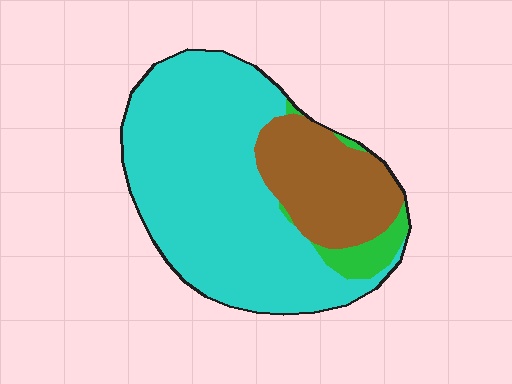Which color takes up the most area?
Cyan, at roughly 70%.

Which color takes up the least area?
Green, at roughly 5%.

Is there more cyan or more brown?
Cyan.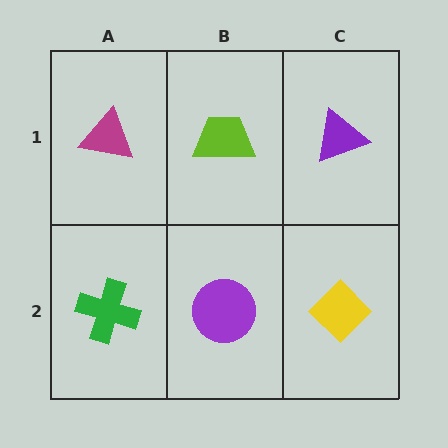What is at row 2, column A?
A green cross.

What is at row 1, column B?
A lime trapezoid.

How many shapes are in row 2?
3 shapes.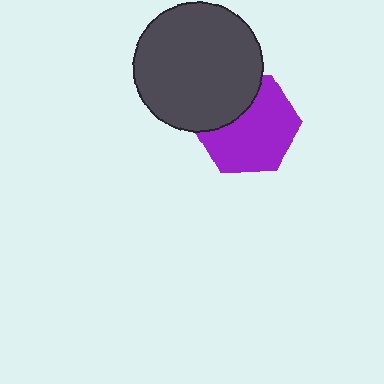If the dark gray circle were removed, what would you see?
You would see the complete purple hexagon.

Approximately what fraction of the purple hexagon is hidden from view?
Roughly 31% of the purple hexagon is hidden behind the dark gray circle.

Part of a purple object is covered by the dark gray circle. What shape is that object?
It is a hexagon.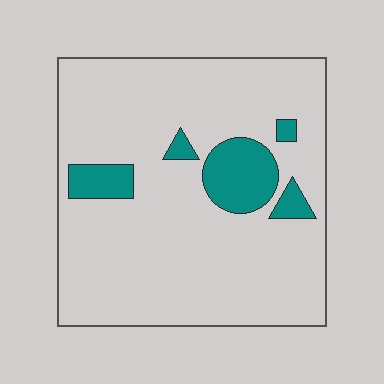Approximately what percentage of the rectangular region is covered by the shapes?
Approximately 15%.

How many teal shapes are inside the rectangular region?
5.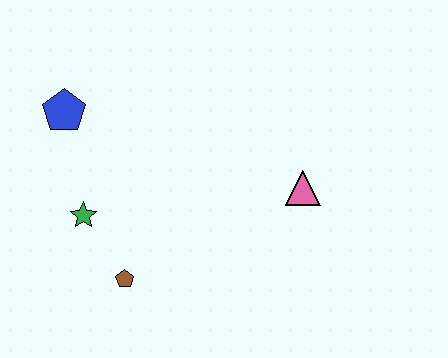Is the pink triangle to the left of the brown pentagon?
No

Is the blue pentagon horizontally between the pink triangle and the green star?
No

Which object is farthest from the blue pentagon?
The pink triangle is farthest from the blue pentagon.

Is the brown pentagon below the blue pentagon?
Yes